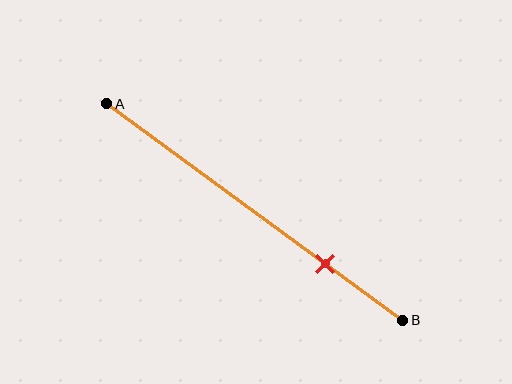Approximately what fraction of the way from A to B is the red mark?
The red mark is approximately 75% of the way from A to B.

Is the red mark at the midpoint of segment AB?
No, the mark is at about 75% from A, not at the 50% midpoint.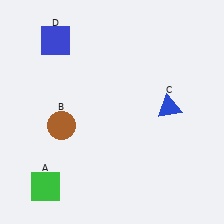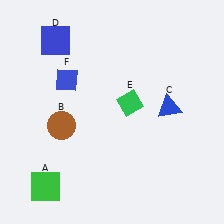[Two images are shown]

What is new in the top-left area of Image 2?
A blue diamond (F) was added in the top-left area of Image 2.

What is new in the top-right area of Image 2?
A green diamond (E) was added in the top-right area of Image 2.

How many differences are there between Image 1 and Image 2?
There are 2 differences between the two images.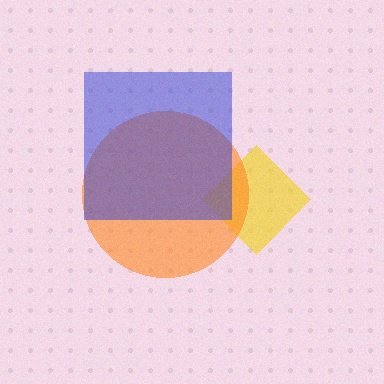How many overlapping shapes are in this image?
There are 3 overlapping shapes in the image.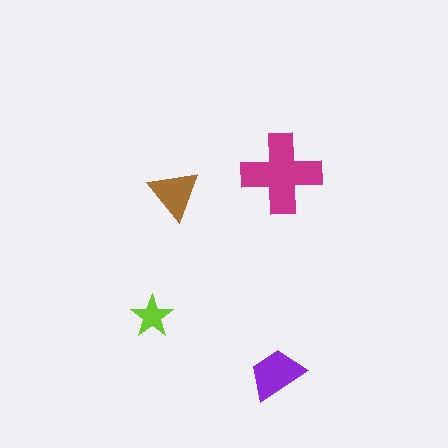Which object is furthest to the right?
The magenta cross is rightmost.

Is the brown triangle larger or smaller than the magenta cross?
Smaller.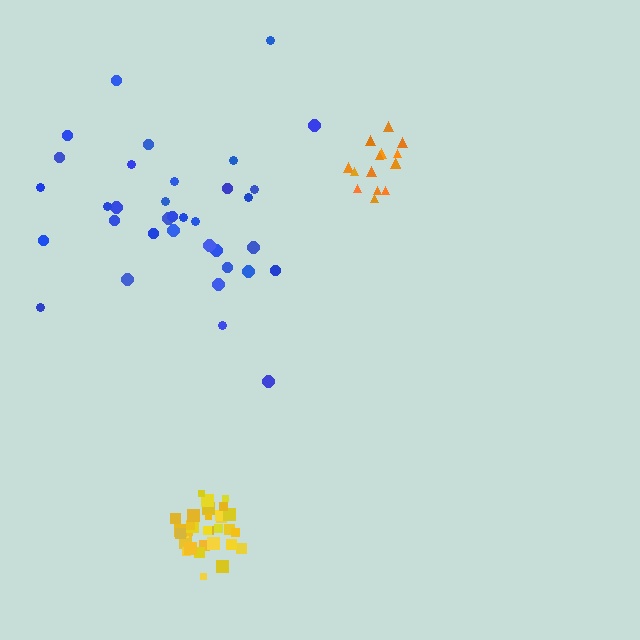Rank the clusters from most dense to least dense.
yellow, orange, blue.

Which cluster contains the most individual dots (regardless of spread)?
Blue (35).